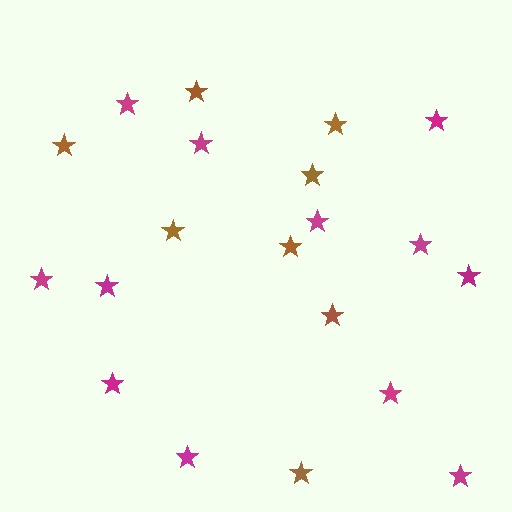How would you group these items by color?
There are 2 groups: one group of magenta stars (12) and one group of brown stars (8).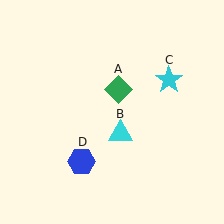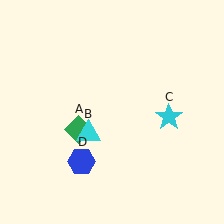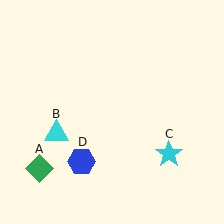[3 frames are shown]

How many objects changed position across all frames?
3 objects changed position: green diamond (object A), cyan triangle (object B), cyan star (object C).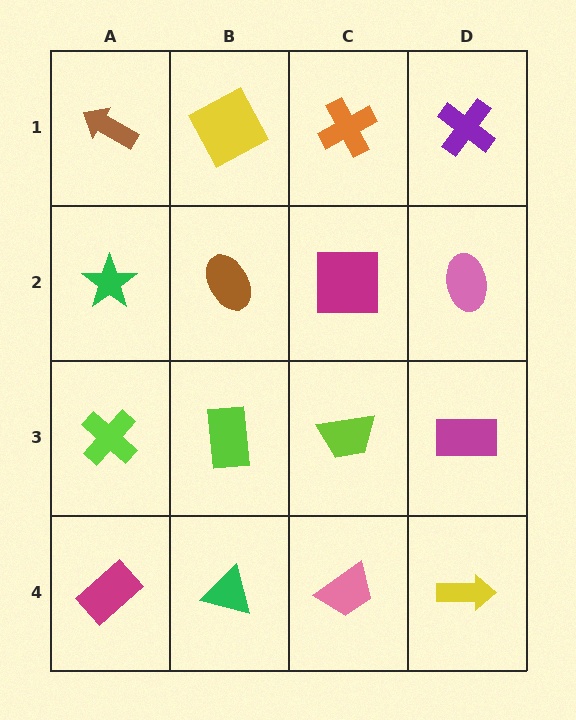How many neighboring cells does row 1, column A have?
2.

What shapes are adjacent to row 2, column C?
An orange cross (row 1, column C), a lime trapezoid (row 3, column C), a brown ellipse (row 2, column B), a pink ellipse (row 2, column D).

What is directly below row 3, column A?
A magenta rectangle.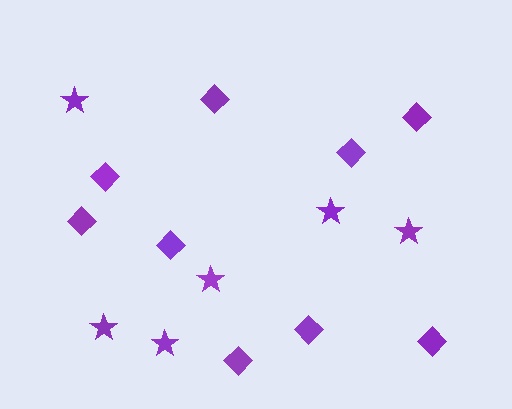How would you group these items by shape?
There are 2 groups: one group of stars (6) and one group of diamonds (9).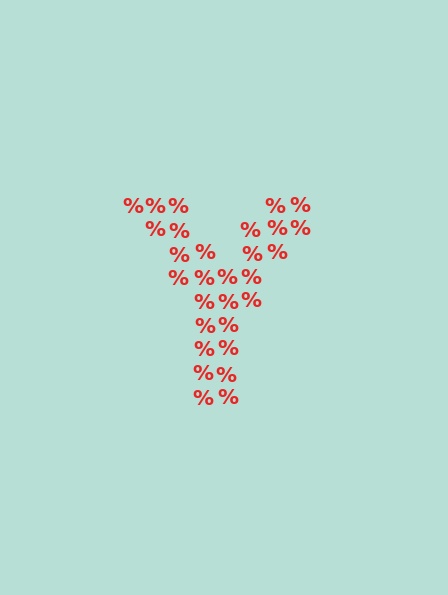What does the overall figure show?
The overall figure shows the letter Y.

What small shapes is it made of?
It is made of small percent signs.